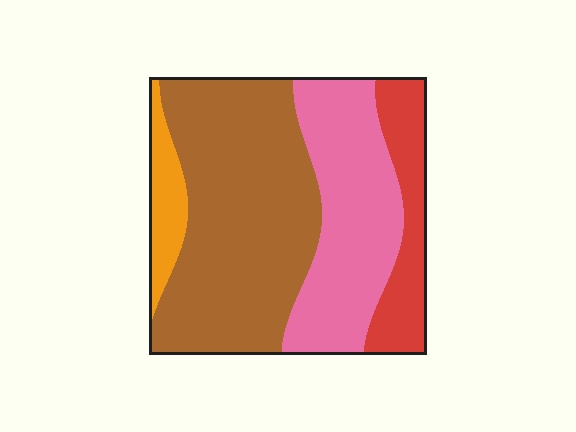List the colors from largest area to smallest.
From largest to smallest: brown, pink, red, orange.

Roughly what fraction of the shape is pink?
Pink takes up about one third (1/3) of the shape.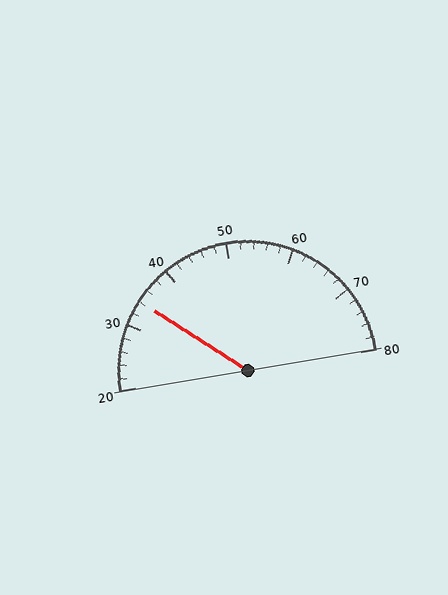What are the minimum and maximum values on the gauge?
The gauge ranges from 20 to 80.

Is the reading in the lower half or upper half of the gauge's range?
The reading is in the lower half of the range (20 to 80).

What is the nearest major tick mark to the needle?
The nearest major tick mark is 30.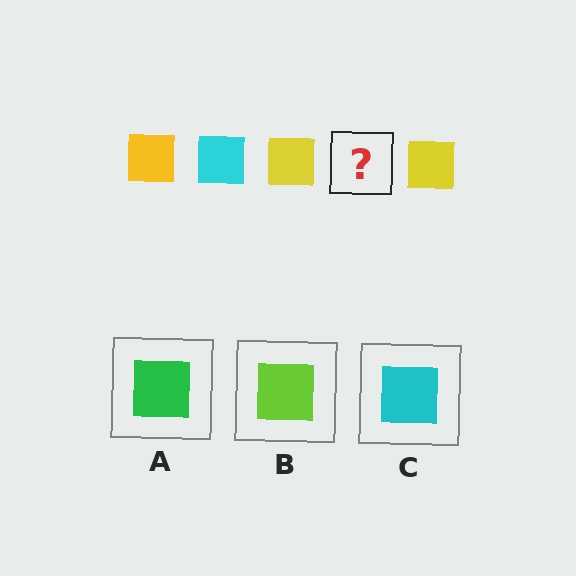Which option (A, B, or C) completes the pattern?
C.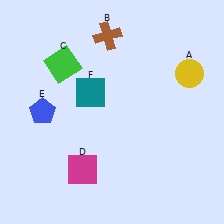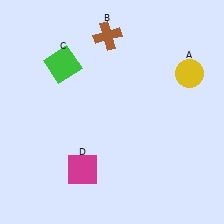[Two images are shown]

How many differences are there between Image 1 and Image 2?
There are 2 differences between the two images.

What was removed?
The teal square (F), the blue pentagon (E) were removed in Image 2.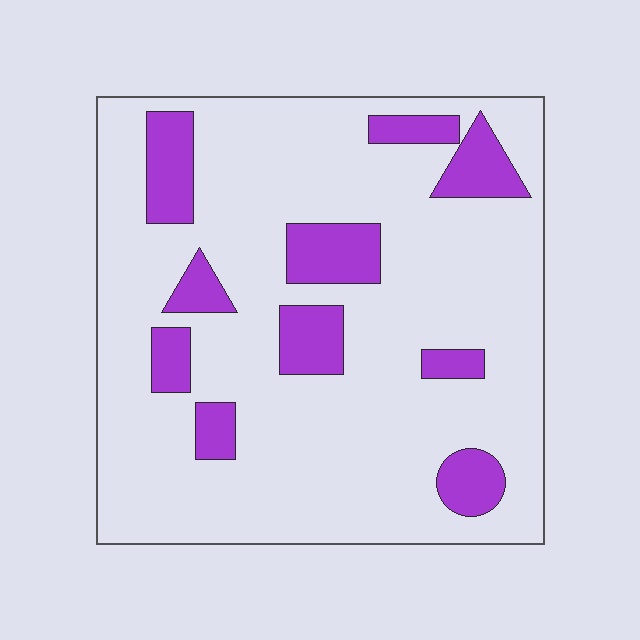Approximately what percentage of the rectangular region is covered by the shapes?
Approximately 20%.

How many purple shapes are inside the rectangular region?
10.